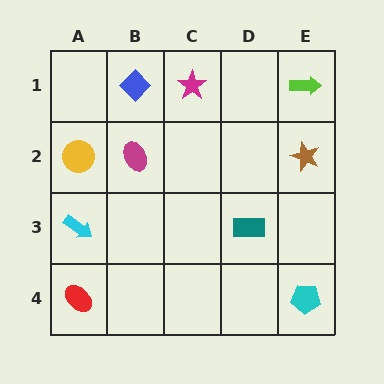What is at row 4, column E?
A cyan pentagon.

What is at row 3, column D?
A teal rectangle.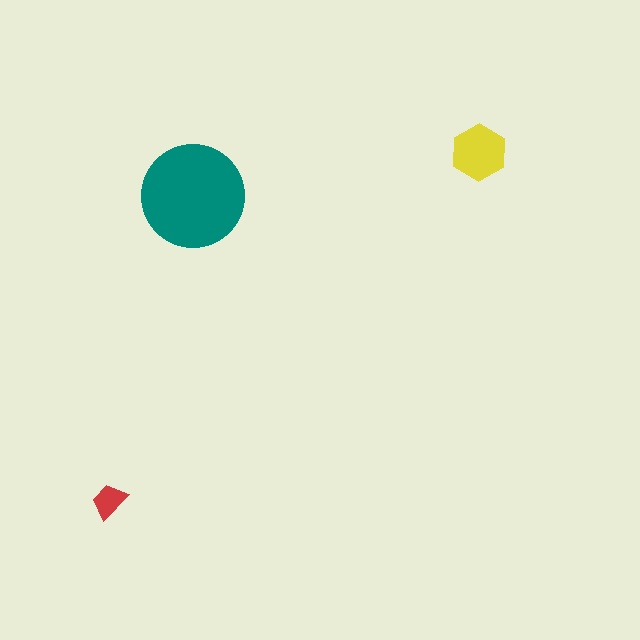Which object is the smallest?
The red trapezoid.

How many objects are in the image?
There are 3 objects in the image.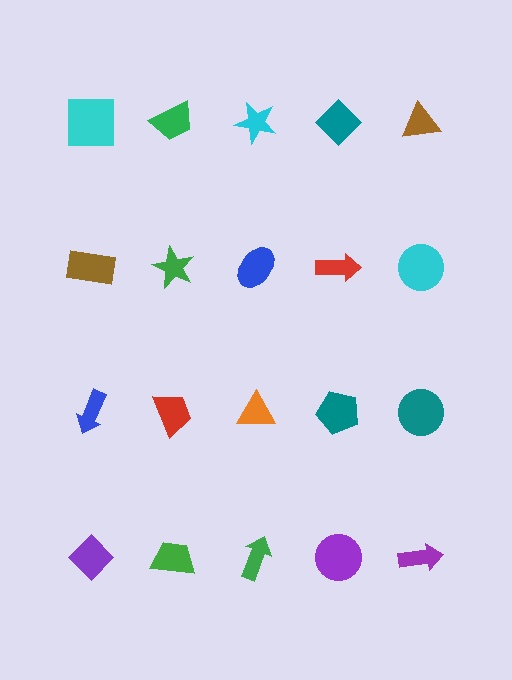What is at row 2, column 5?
A cyan circle.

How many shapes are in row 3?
5 shapes.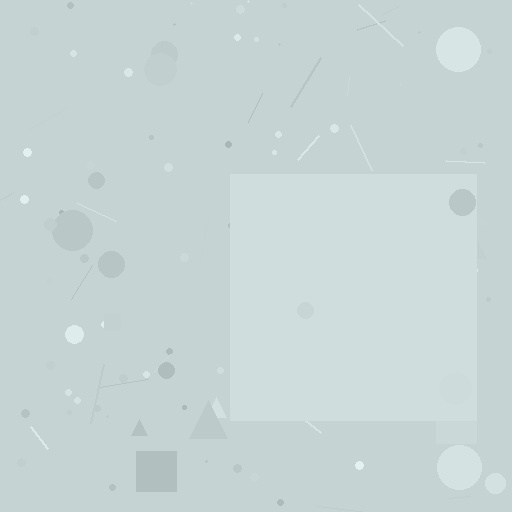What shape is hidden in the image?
A square is hidden in the image.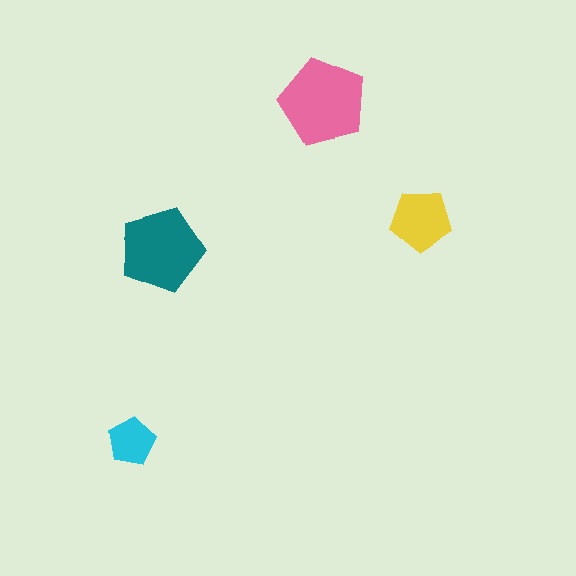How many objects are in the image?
There are 4 objects in the image.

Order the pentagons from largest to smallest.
the pink one, the teal one, the yellow one, the cyan one.